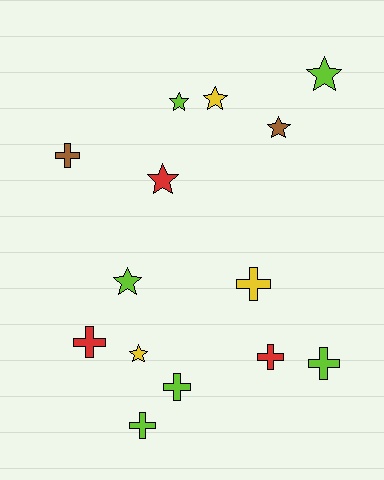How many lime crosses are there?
There are 3 lime crosses.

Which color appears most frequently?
Lime, with 6 objects.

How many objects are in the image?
There are 14 objects.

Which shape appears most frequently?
Star, with 7 objects.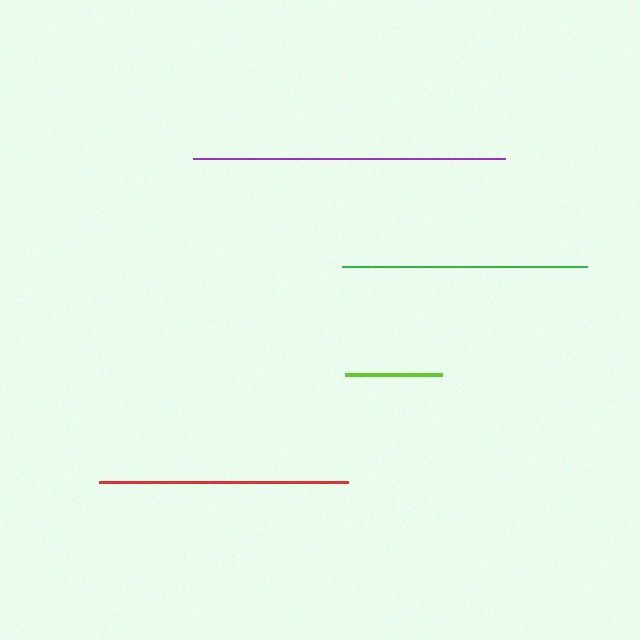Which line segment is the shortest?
The lime line is the shortest at approximately 96 pixels.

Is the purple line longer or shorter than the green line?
The purple line is longer than the green line.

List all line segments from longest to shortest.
From longest to shortest: purple, red, green, lime.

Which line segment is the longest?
The purple line is the longest at approximately 311 pixels.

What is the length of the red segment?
The red segment is approximately 249 pixels long.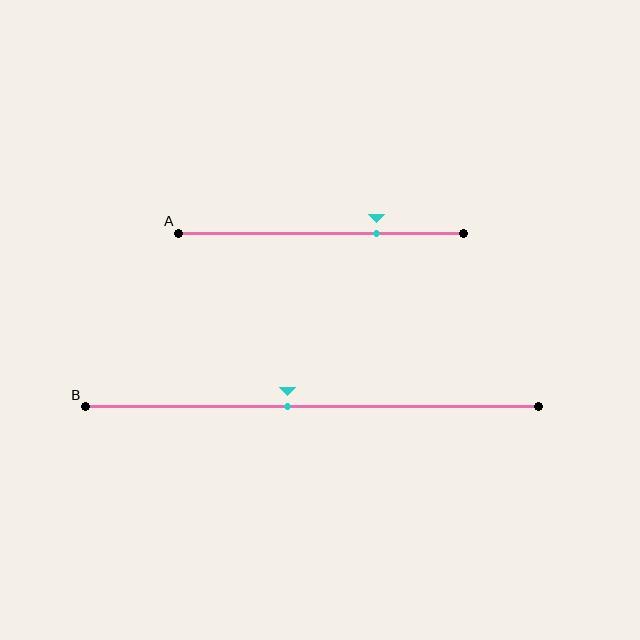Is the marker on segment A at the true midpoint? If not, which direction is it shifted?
No, the marker on segment A is shifted to the right by about 19% of the segment length.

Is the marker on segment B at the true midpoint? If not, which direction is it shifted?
No, the marker on segment B is shifted to the left by about 6% of the segment length.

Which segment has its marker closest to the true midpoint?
Segment B has its marker closest to the true midpoint.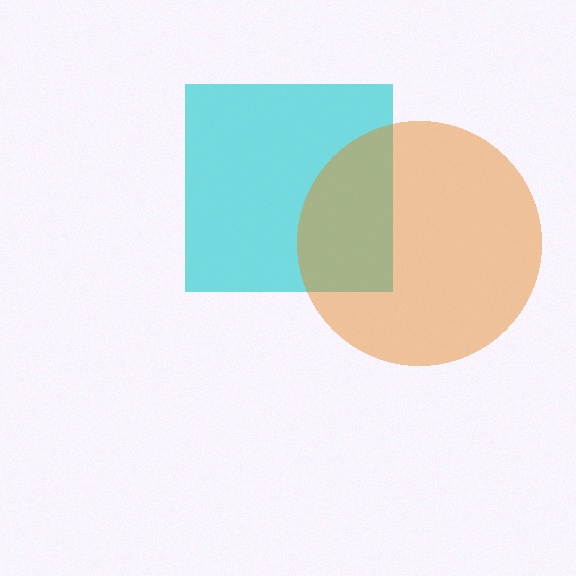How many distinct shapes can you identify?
There are 2 distinct shapes: a cyan square, an orange circle.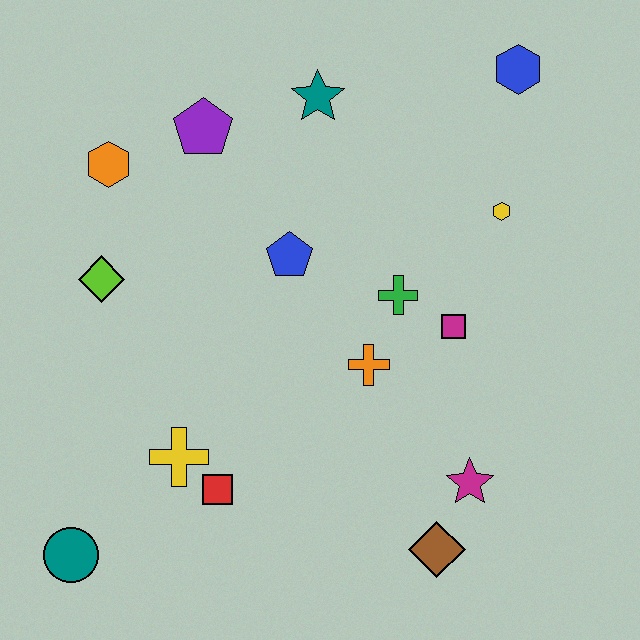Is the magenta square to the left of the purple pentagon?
No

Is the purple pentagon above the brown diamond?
Yes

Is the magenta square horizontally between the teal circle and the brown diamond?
No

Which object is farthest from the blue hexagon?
The teal circle is farthest from the blue hexagon.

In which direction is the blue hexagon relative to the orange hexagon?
The blue hexagon is to the right of the orange hexagon.